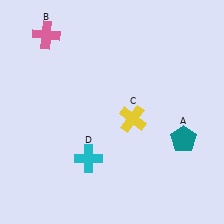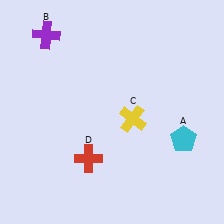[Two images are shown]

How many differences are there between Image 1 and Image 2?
There are 3 differences between the two images.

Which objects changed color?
A changed from teal to cyan. B changed from pink to purple. D changed from cyan to red.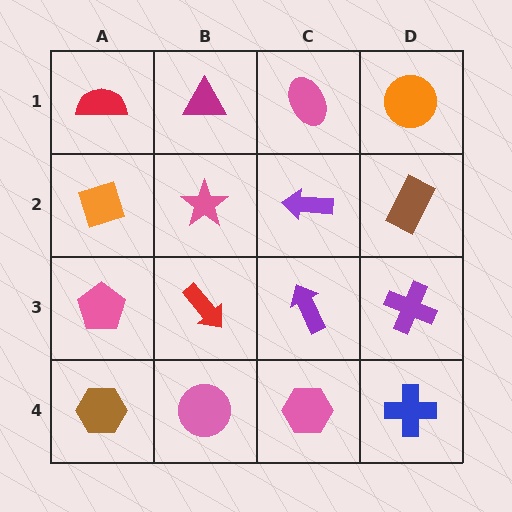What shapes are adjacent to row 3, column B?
A pink star (row 2, column B), a pink circle (row 4, column B), a pink pentagon (row 3, column A), a purple arrow (row 3, column C).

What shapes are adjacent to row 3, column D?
A brown rectangle (row 2, column D), a blue cross (row 4, column D), a purple arrow (row 3, column C).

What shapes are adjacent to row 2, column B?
A magenta triangle (row 1, column B), a red arrow (row 3, column B), an orange diamond (row 2, column A), a purple arrow (row 2, column C).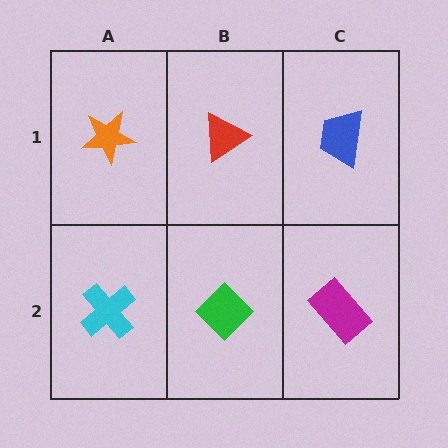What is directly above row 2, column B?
A red triangle.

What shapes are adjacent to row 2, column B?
A red triangle (row 1, column B), a cyan cross (row 2, column A), a magenta rectangle (row 2, column C).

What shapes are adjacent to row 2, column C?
A blue trapezoid (row 1, column C), a green diamond (row 2, column B).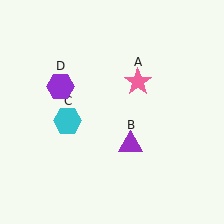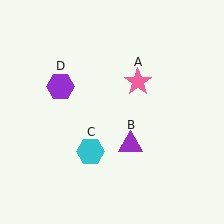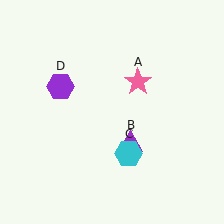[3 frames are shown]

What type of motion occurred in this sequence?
The cyan hexagon (object C) rotated counterclockwise around the center of the scene.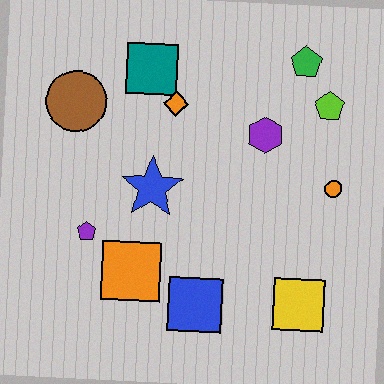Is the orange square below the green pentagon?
Yes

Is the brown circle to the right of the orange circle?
No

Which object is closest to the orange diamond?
The teal square is closest to the orange diamond.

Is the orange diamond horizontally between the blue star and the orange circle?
Yes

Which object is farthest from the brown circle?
The yellow square is farthest from the brown circle.